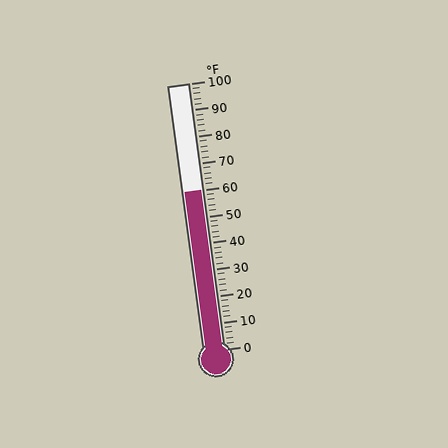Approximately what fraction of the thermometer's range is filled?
The thermometer is filled to approximately 60% of its range.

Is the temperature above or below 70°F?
The temperature is below 70°F.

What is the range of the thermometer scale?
The thermometer scale ranges from 0°F to 100°F.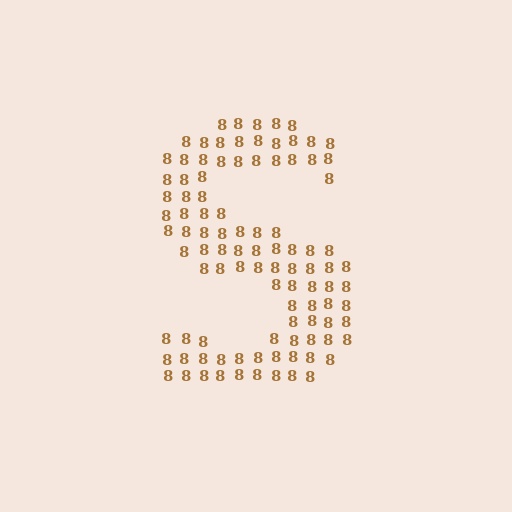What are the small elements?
The small elements are digit 8's.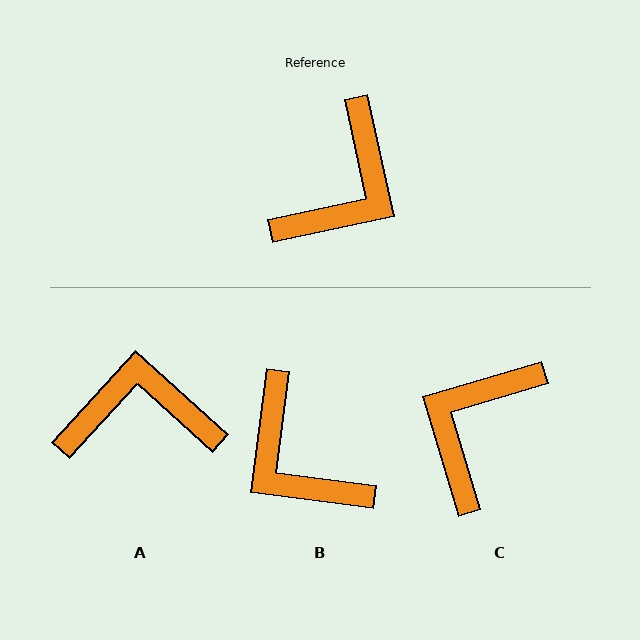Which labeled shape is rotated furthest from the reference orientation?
C, about 176 degrees away.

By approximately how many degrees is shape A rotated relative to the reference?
Approximately 125 degrees counter-clockwise.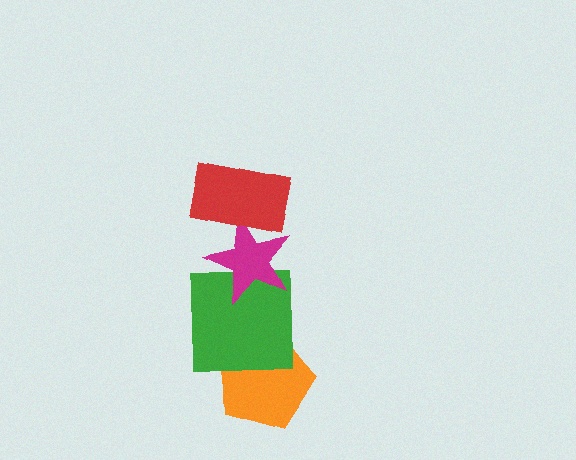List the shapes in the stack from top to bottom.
From top to bottom: the red rectangle, the magenta star, the green square, the orange pentagon.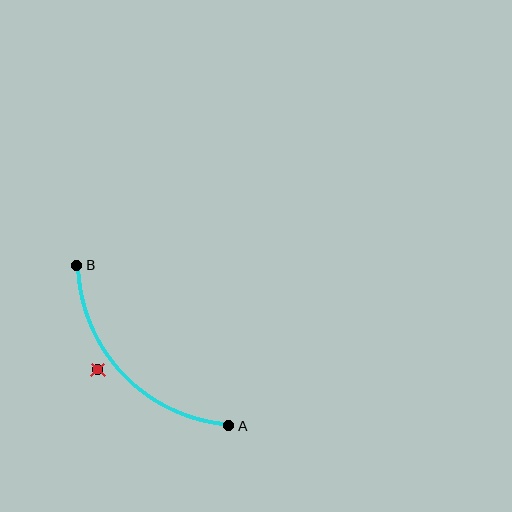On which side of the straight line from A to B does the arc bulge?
The arc bulges below and to the left of the straight line connecting A and B.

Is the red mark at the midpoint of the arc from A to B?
No — the red mark does not lie on the arc at all. It sits slightly outside the curve.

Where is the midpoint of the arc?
The arc midpoint is the point on the curve farthest from the straight line joining A and B. It sits below and to the left of that line.